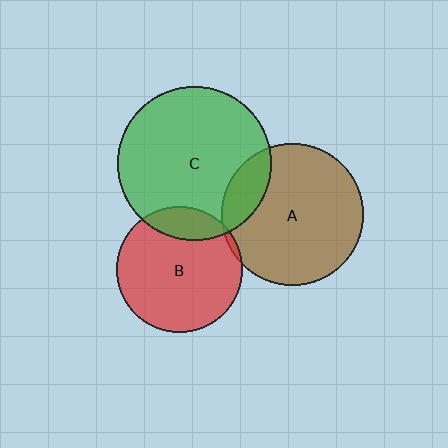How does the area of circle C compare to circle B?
Approximately 1.5 times.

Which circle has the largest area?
Circle C (green).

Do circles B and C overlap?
Yes.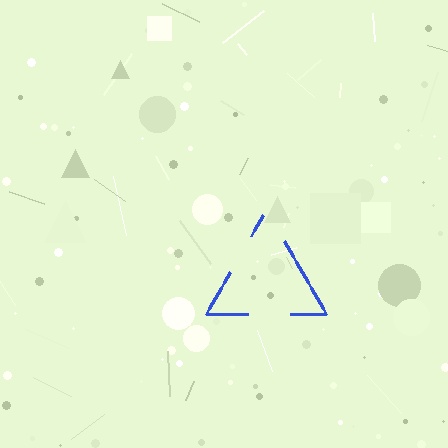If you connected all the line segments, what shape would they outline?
They would outline a triangle.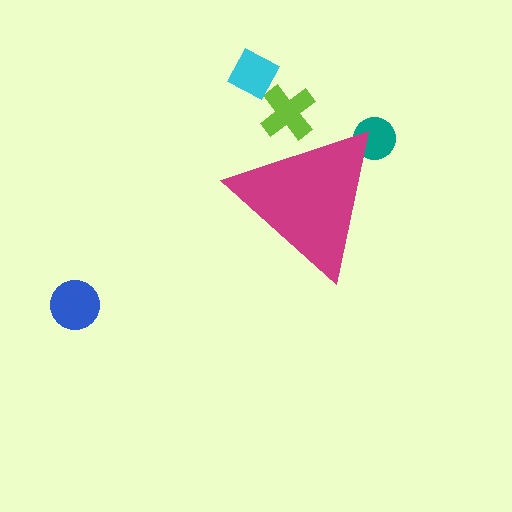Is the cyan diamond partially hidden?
No, the cyan diamond is fully visible.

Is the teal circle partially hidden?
Yes, the teal circle is partially hidden behind the magenta triangle.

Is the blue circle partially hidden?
No, the blue circle is fully visible.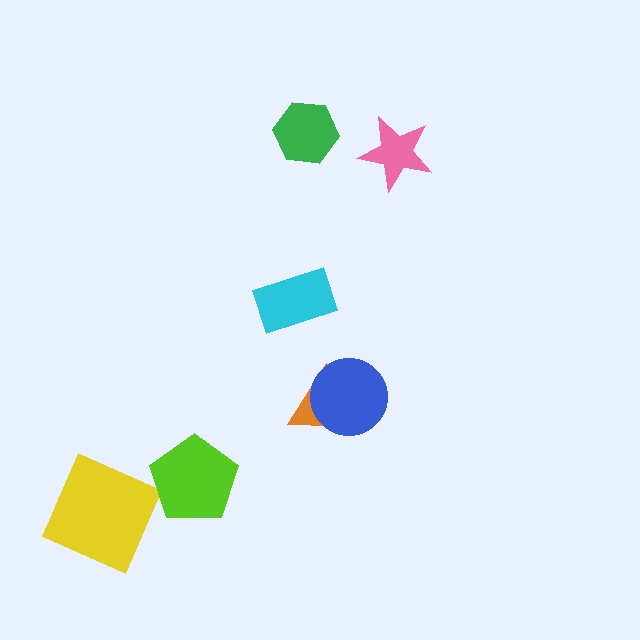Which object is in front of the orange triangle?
The blue circle is in front of the orange triangle.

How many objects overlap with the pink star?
0 objects overlap with the pink star.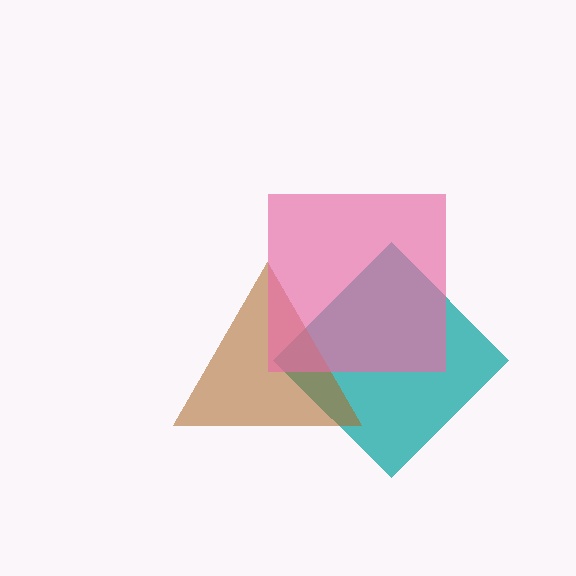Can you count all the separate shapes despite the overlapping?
Yes, there are 3 separate shapes.